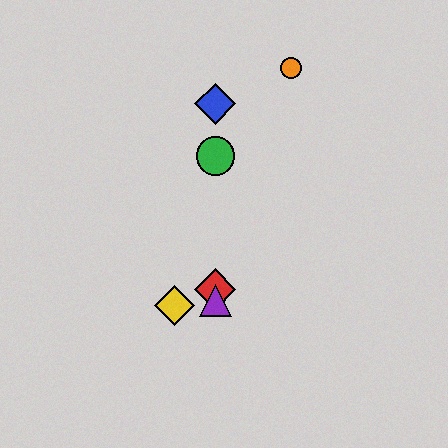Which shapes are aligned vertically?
The red diamond, the blue diamond, the green circle, the purple triangle are aligned vertically.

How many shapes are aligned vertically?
4 shapes (the red diamond, the blue diamond, the green circle, the purple triangle) are aligned vertically.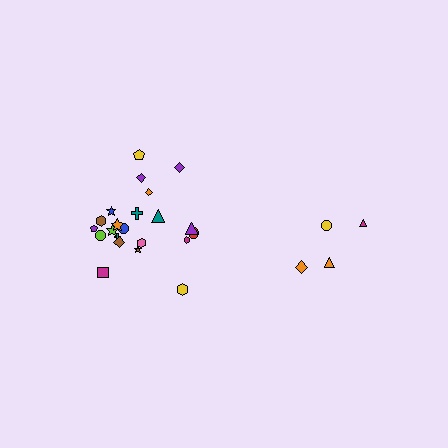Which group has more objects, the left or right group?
The left group.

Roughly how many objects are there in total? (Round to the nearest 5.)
Roughly 25 objects in total.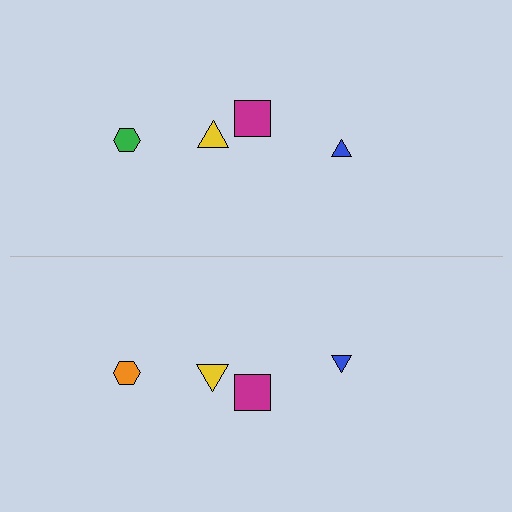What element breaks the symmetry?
The orange hexagon on the bottom side breaks the symmetry — its mirror counterpart is green.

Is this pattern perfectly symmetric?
No, the pattern is not perfectly symmetric. The orange hexagon on the bottom side breaks the symmetry — its mirror counterpart is green.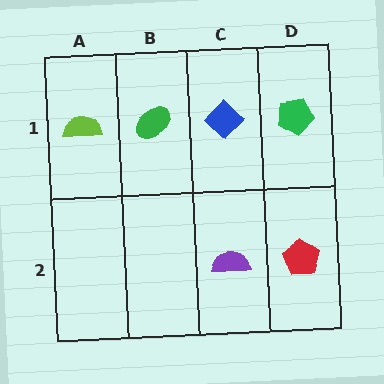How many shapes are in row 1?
4 shapes.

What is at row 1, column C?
A blue diamond.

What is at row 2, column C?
A purple semicircle.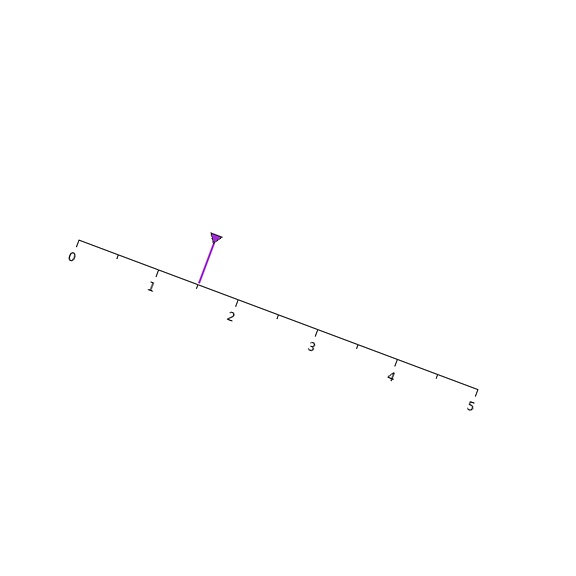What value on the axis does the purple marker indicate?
The marker indicates approximately 1.5.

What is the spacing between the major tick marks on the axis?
The major ticks are spaced 1 apart.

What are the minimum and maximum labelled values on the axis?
The axis runs from 0 to 5.